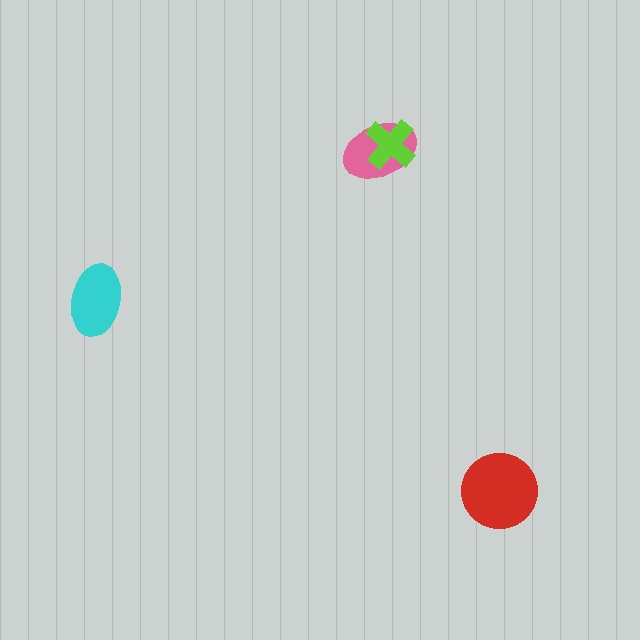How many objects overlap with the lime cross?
1 object overlaps with the lime cross.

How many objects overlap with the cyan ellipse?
0 objects overlap with the cyan ellipse.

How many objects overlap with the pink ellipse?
1 object overlaps with the pink ellipse.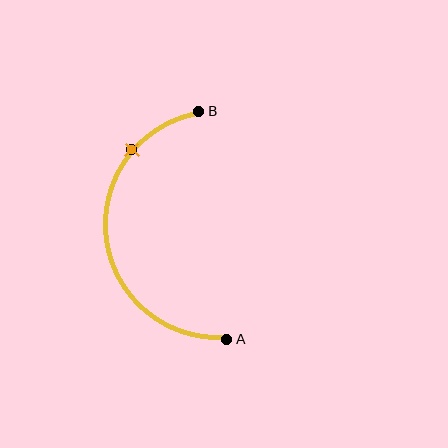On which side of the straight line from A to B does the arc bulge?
The arc bulges to the left of the straight line connecting A and B.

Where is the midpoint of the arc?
The arc midpoint is the point on the curve farthest from the straight line joining A and B. It sits to the left of that line.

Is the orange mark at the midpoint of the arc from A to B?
No. The orange mark lies on the arc but is closer to endpoint B. The arc midpoint would be at the point on the curve equidistant along the arc from both A and B.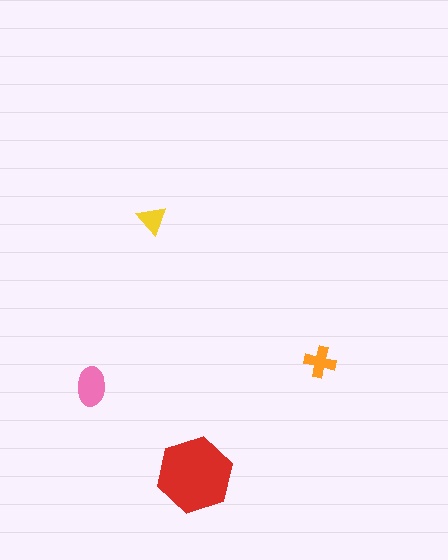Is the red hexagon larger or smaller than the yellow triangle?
Larger.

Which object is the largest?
The red hexagon.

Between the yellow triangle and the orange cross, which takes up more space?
The orange cross.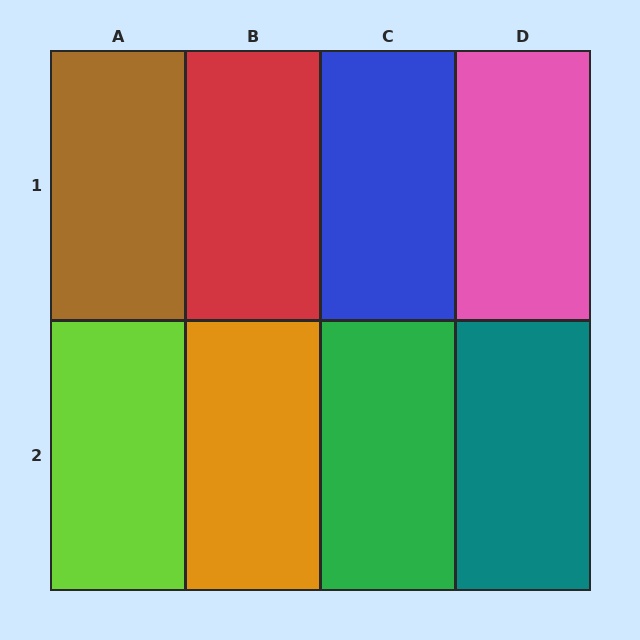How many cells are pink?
1 cell is pink.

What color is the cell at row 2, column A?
Lime.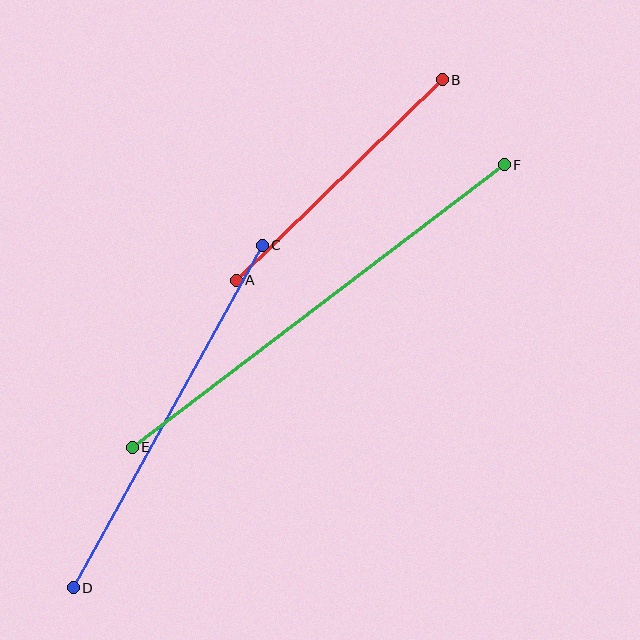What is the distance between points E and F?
The distance is approximately 467 pixels.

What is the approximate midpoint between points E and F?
The midpoint is at approximately (318, 306) pixels.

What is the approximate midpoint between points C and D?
The midpoint is at approximately (168, 416) pixels.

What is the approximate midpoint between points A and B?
The midpoint is at approximately (339, 180) pixels.